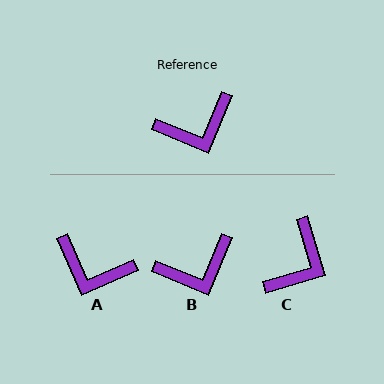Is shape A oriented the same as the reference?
No, it is off by about 44 degrees.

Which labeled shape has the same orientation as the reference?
B.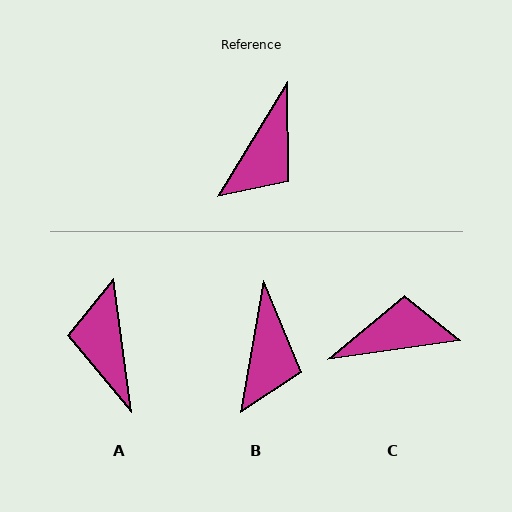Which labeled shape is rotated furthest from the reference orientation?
A, about 141 degrees away.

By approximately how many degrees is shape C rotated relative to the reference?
Approximately 130 degrees counter-clockwise.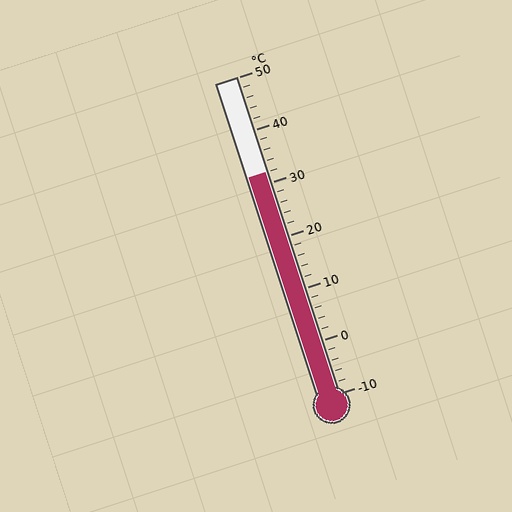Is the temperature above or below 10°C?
The temperature is above 10°C.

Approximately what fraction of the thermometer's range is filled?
The thermometer is filled to approximately 70% of its range.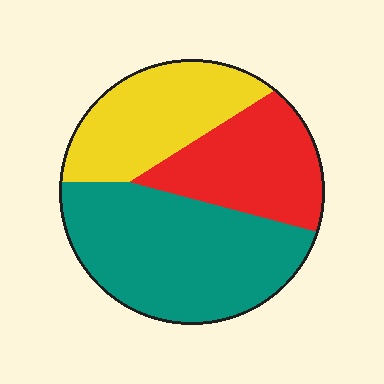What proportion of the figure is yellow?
Yellow covers roughly 30% of the figure.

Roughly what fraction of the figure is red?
Red covers around 25% of the figure.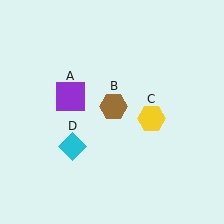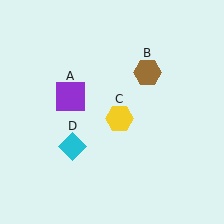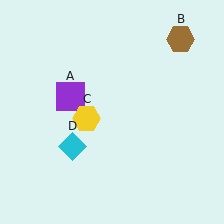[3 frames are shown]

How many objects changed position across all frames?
2 objects changed position: brown hexagon (object B), yellow hexagon (object C).